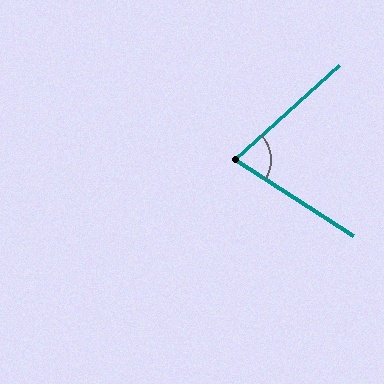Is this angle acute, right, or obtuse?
It is acute.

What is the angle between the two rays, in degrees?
Approximately 75 degrees.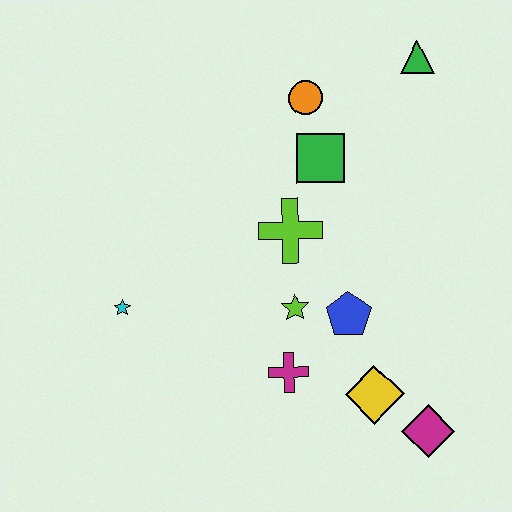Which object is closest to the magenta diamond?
The yellow diamond is closest to the magenta diamond.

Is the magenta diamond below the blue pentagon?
Yes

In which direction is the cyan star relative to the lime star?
The cyan star is to the left of the lime star.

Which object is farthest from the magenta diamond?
The green triangle is farthest from the magenta diamond.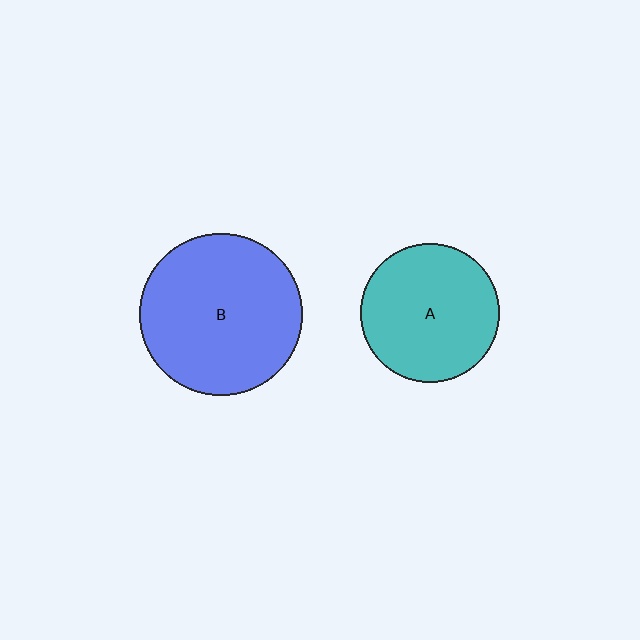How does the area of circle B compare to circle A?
Approximately 1.4 times.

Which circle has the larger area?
Circle B (blue).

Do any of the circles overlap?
No, none of the circles overlap.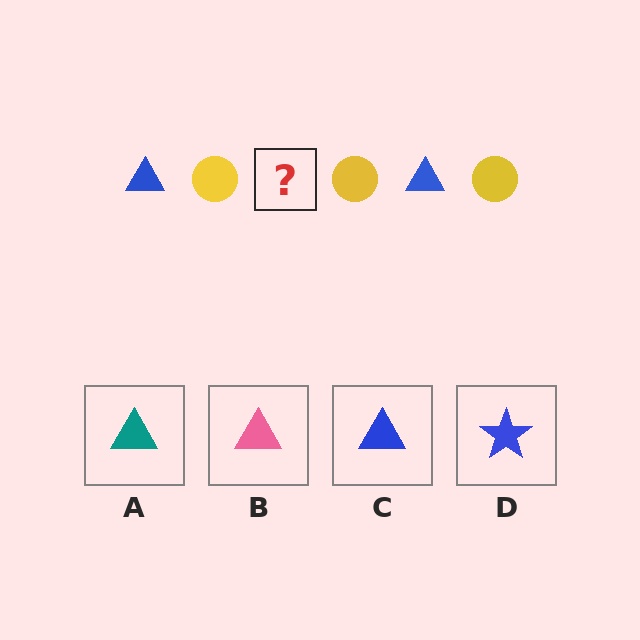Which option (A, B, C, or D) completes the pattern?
C.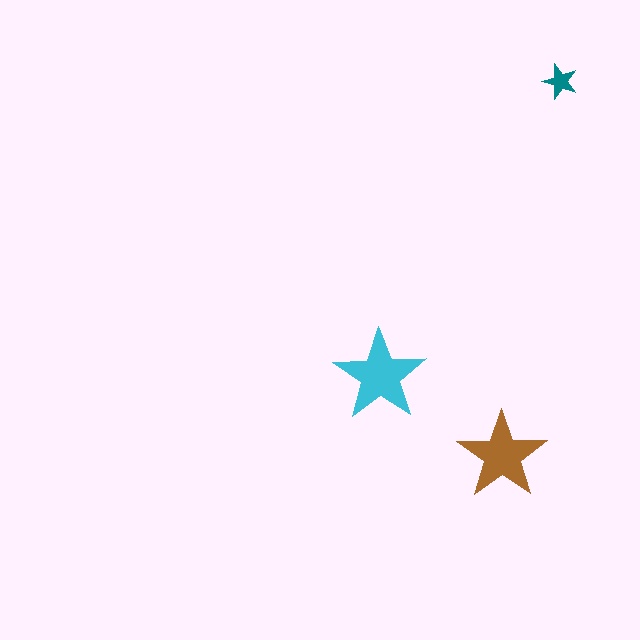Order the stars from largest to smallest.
the cyan one, the brown one, the teal one.